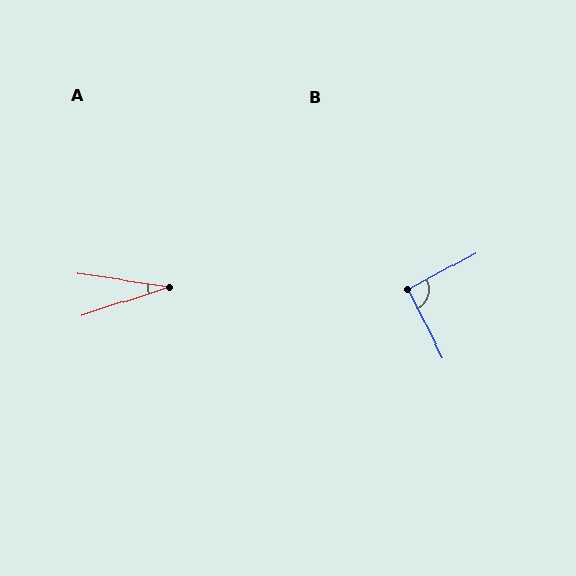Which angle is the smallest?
A, at approximately 27 degrees.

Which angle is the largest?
B, at approximately 91 degrees.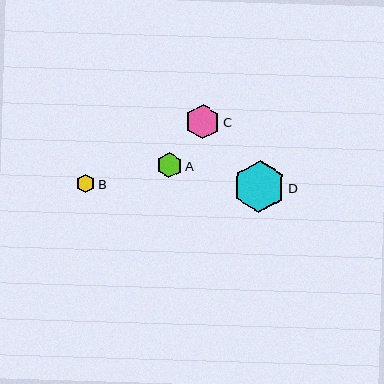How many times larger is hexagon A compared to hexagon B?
Hexagon A is approximately 1.3 times the size of hexagon B.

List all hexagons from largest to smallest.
From largest to smallest: D, C, A, B.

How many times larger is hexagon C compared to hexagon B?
Hexagon C is approximately 1.9 times the size of hexagon B.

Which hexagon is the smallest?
Hexagon B is the smallest with a size of approximately 18 pixels.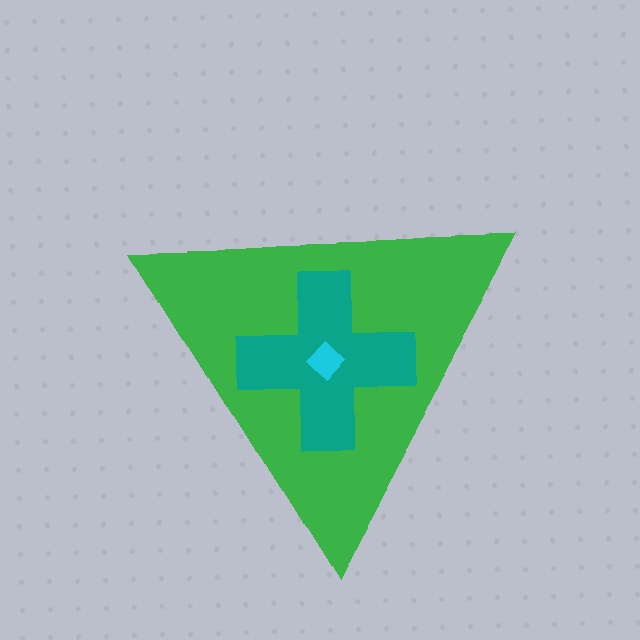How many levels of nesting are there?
3.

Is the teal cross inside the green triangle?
Yes.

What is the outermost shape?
The green triangle.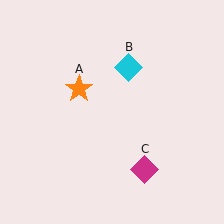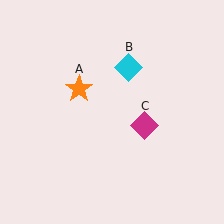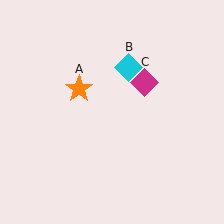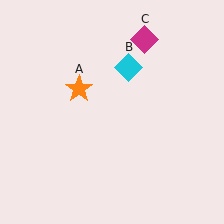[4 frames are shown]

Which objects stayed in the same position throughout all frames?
Orange star (object A) and cyan diamond (object B) remained stationary.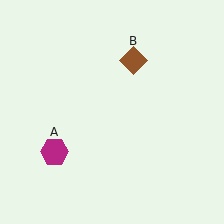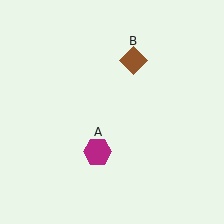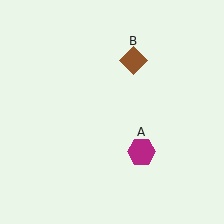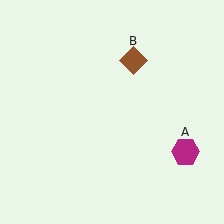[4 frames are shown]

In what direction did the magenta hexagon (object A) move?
The magenta hexagon (object A) moved right.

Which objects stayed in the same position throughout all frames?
Brown diamond (object B) remained stationary.